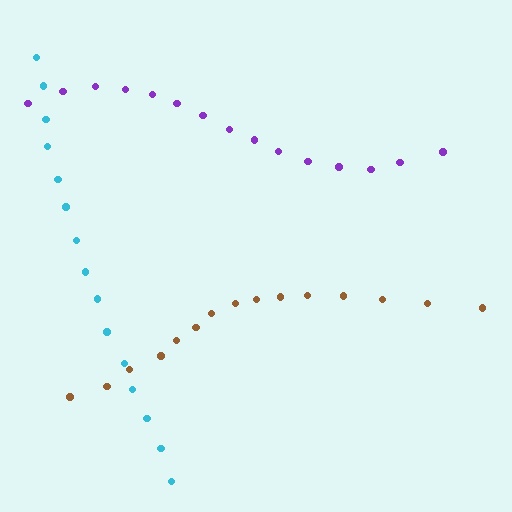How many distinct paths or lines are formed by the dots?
There are 3 distinct paths.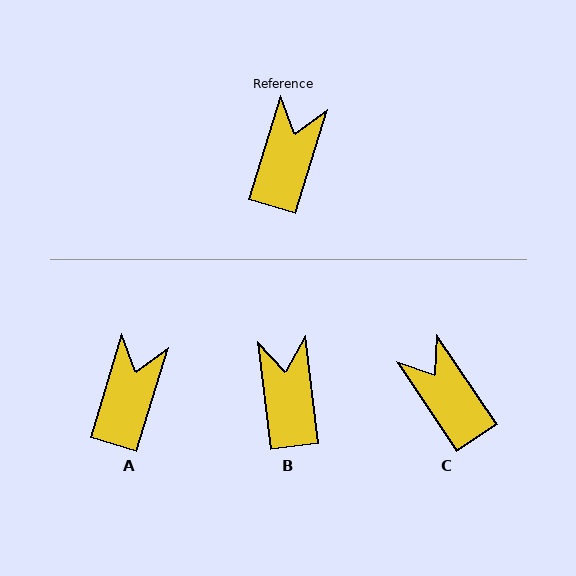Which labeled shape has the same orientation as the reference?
A.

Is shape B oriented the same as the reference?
No, it is off by about 24 degrees.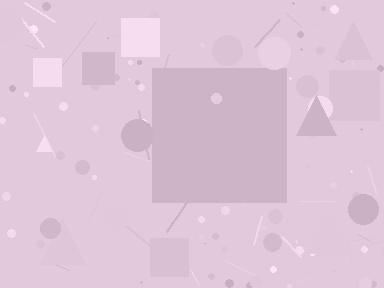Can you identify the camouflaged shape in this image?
The camouflaged shape is a square.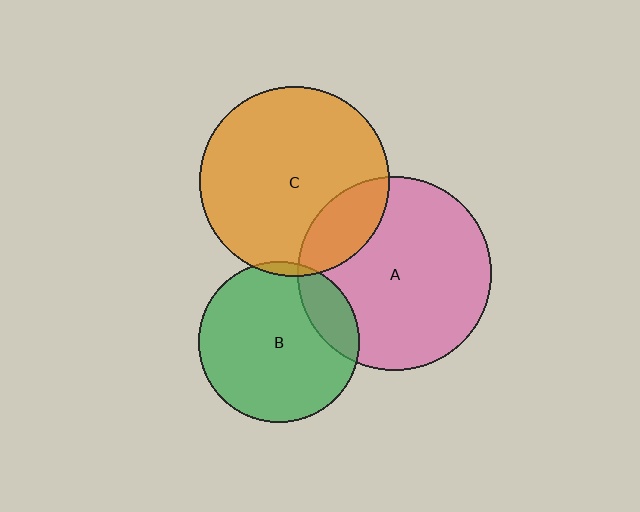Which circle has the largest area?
Circle A (pink).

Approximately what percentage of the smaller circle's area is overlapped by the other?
Approximately 15%.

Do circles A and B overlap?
Yes.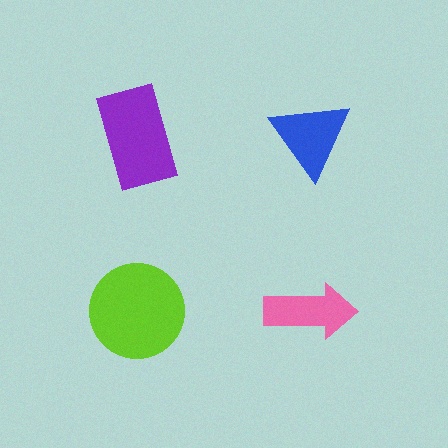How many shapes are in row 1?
2 shapes.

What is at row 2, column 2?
A pink arrow.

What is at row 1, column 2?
A blue triangle.